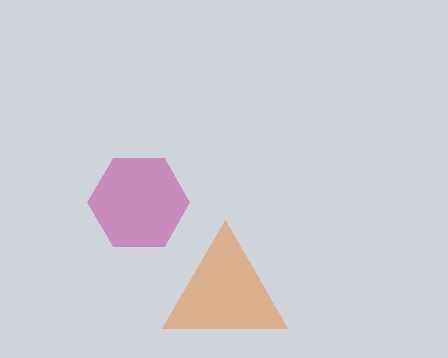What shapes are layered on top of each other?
The layered shapes are: an orange triangle, a magenta hexagon.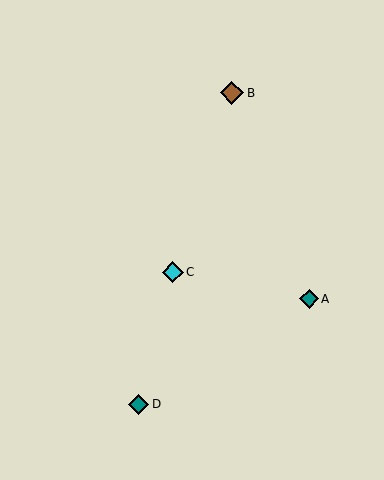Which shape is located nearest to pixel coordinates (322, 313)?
The teal diamond (labeled A) at (309, 299) is nearest to that location.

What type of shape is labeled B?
Shape B is a brown diamond.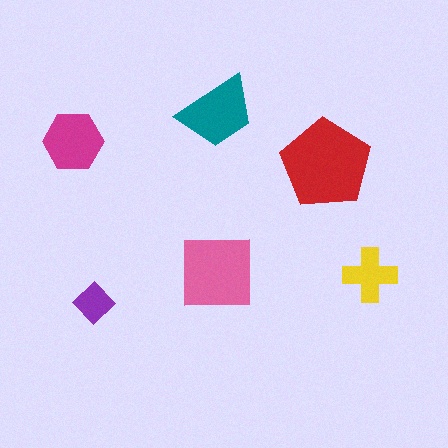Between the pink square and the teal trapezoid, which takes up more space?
The pink square.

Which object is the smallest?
The purple diamond.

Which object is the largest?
The red pentagon.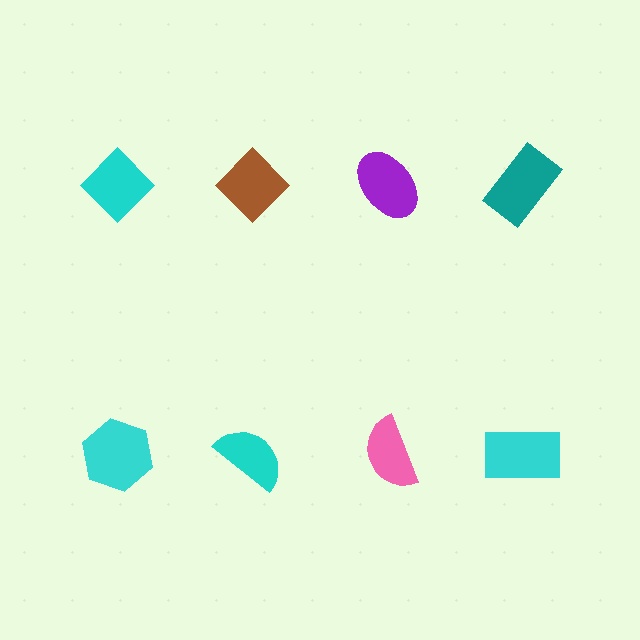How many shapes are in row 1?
4 shapes.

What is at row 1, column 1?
A cyan diamond.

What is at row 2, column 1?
A cyan hexagon.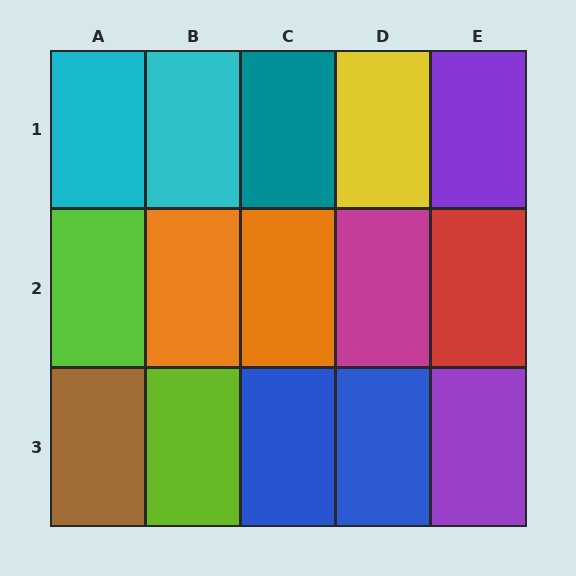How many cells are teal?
1 cell is teal.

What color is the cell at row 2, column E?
Red.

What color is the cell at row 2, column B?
Orange.